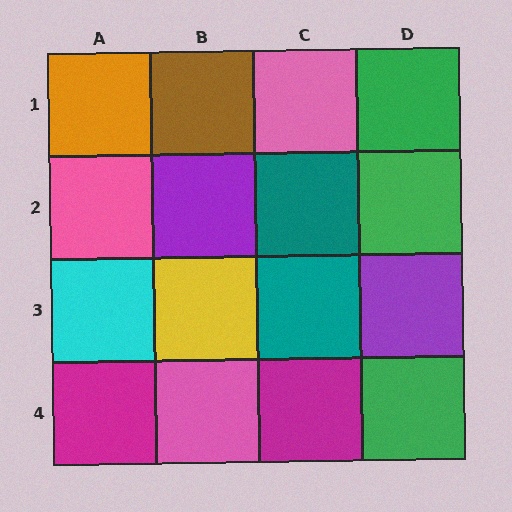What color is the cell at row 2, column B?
Purple.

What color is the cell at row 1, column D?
Green.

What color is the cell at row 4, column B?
Pink.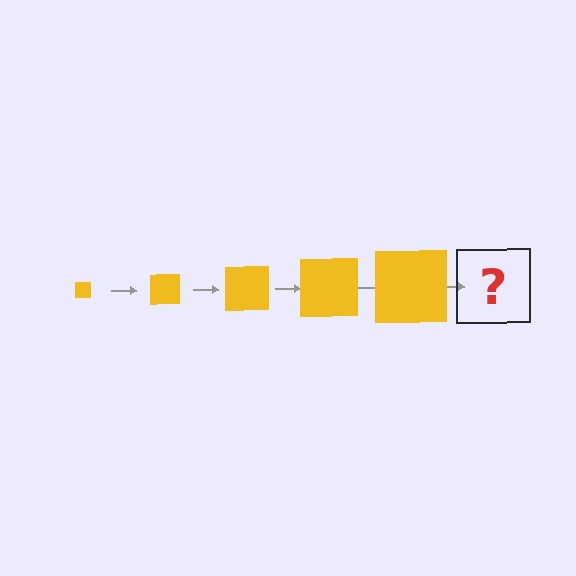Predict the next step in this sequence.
The next step is a yellow square, larger than the previous one.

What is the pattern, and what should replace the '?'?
The pattern is that the square gets progressively larger each step. The '?' should be a yellow square, larger than the previous one.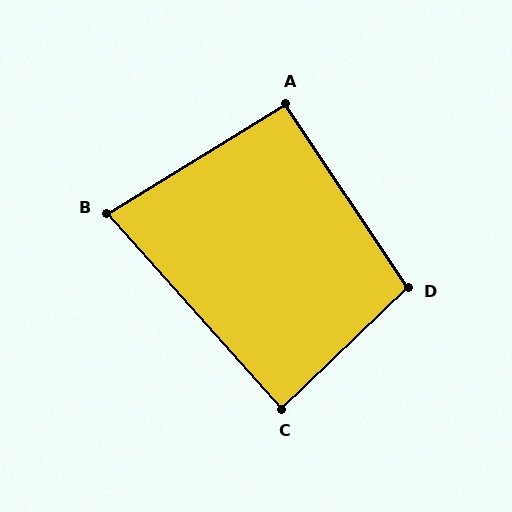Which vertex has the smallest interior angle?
B, at approximately 80 degrees.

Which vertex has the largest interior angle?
D, at approximately 100 degrees.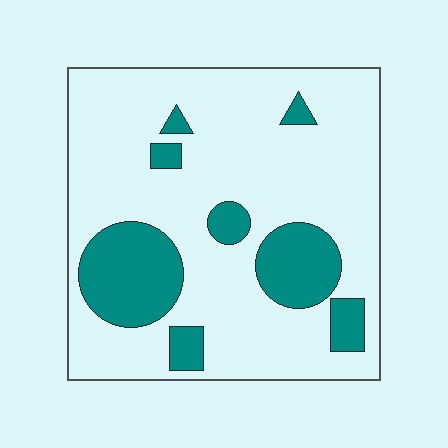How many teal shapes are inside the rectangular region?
8.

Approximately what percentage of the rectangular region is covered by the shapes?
Approximately 20%.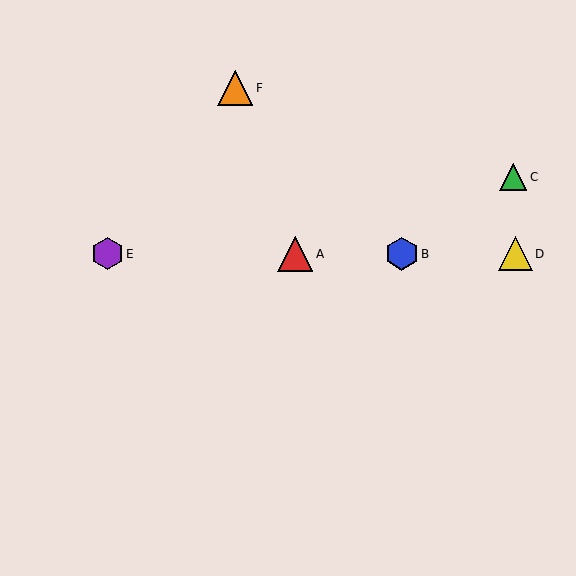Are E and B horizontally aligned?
Yes, both are at y≈254.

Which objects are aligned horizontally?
Objects A, B, D, E are aligned horizontally.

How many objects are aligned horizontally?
4 objects (A, B, D, E) are aligned horizontally.